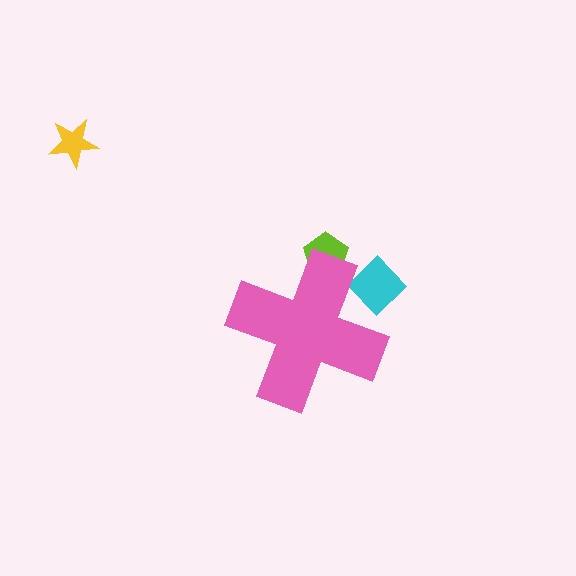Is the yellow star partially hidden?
No, the yellow star is fully visible.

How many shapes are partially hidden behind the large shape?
2 shapes are partially hidden.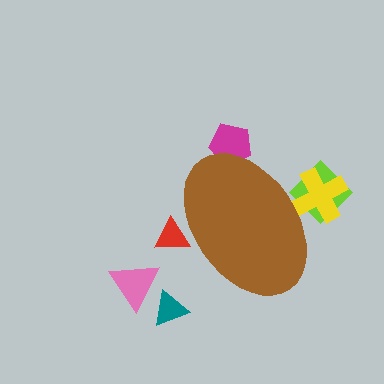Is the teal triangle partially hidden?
No, the teal triangle is fully visible.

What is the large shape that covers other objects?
A brown ellipse.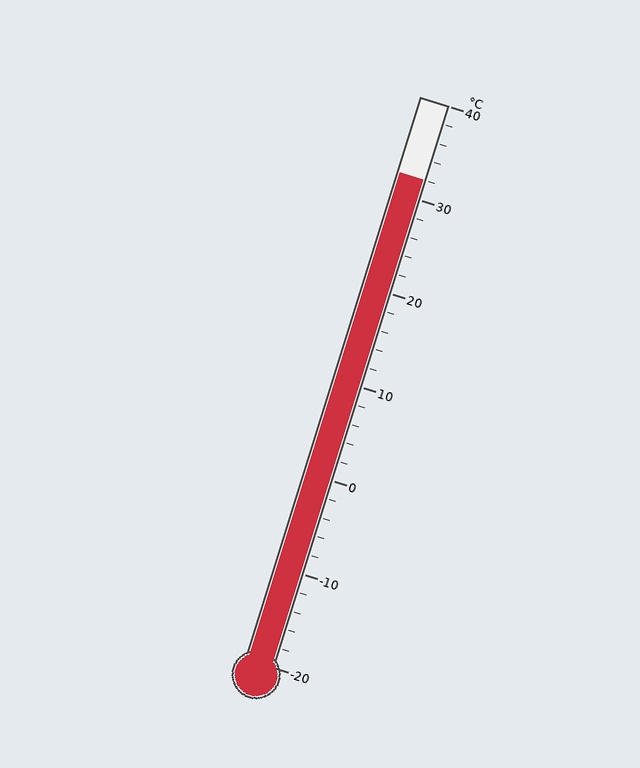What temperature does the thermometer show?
The thermometer shows approximately 32°C.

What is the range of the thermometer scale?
The thermometer scale ranges from -20°C to 40°C.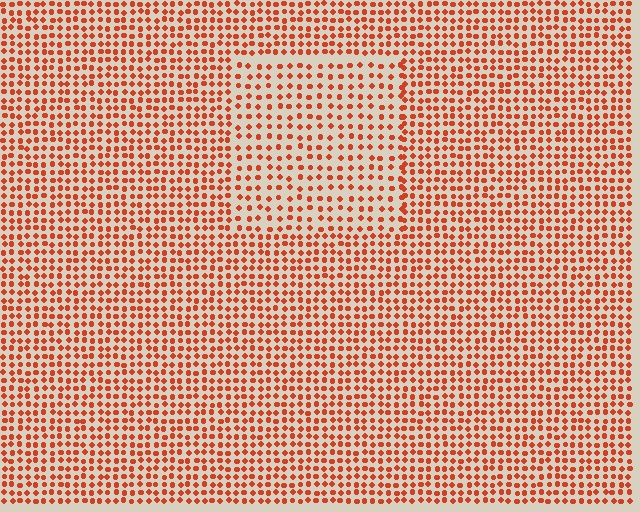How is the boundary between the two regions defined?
The boundary is defined by a change in element density (approximately 1.6x ratio). All elements are the same color, size, and shape.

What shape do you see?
I see a rectangle.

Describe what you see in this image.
The image contains small red elements arranged at two different densities. A rectangle-shaped region is visible where the elements are less densely packed than the surrounding area.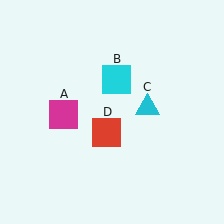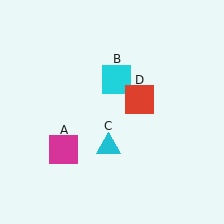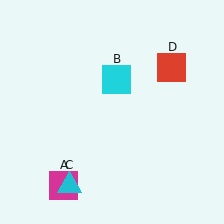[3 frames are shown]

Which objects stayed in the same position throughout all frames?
Cyan square (object B) remained stationary.